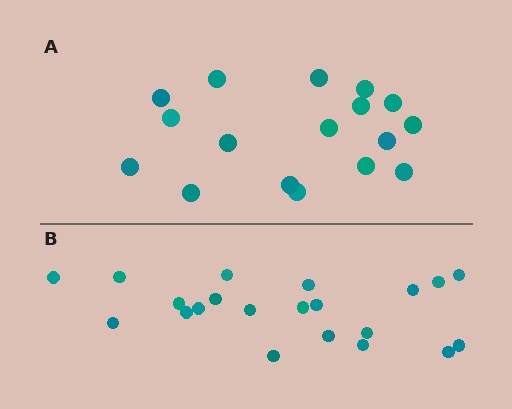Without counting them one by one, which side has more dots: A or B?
Region B (the bottom region) has more dots.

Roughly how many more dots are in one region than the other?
Region B has about 4 more dots than region A.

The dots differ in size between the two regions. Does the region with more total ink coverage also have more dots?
No. Region A has more total ink coverage because its dots are larger, but region B actually contains more individual dots. Total area can be misleading — the number of items is what matters here.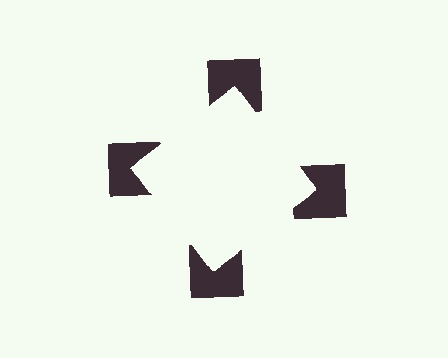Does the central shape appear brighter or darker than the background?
It typically appears slightly brighter than the background, even though no actual brightness change is drawn.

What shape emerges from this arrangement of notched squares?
An illusory square — its edges are inferred from the aligned wedge cuts in the notched squares, not physically drawn.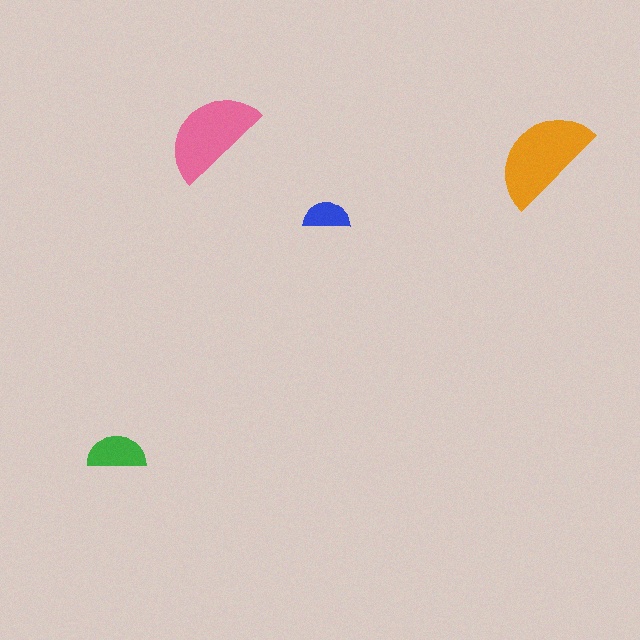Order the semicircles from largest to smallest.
the orange one, the pink one, the green one, the blue one.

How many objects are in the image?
There are 4 objects in the image.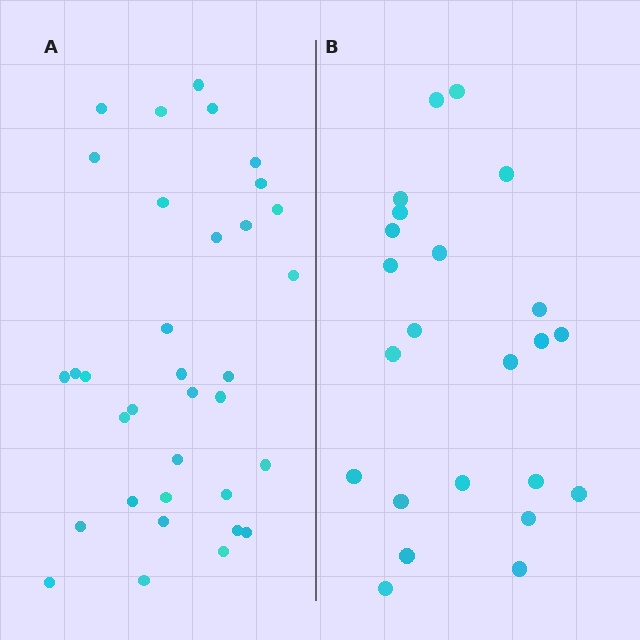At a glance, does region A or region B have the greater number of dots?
Region A (the left region) has more dots.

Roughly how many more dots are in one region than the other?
Region A has roughly 12 or so more dots than region B.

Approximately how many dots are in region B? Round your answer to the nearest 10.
About 20 dots. (The exact count is 23, which rounds to 20.)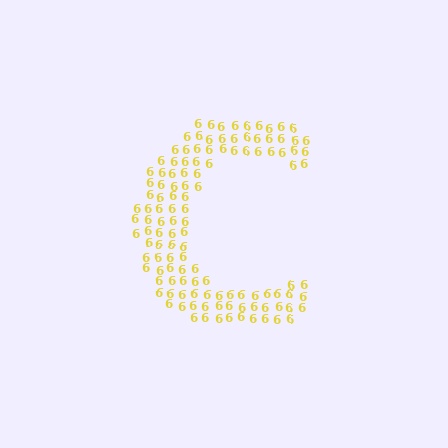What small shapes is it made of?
It is made of small digit 6's.